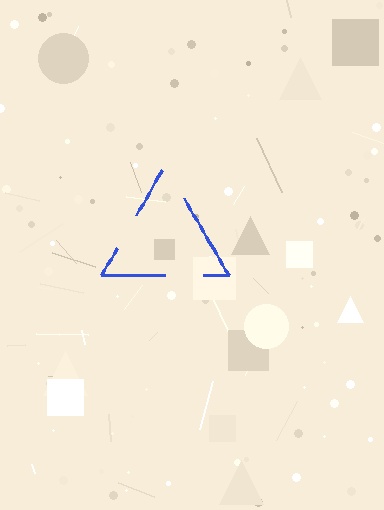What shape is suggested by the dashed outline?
The dashed outline suggests a triangle.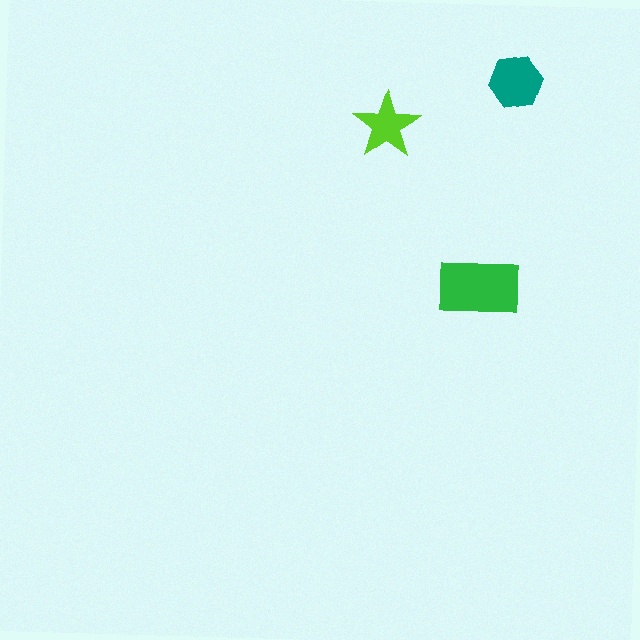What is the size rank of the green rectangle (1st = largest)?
1st.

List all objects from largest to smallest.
The green rectangle, the teal hexagon, the lime star.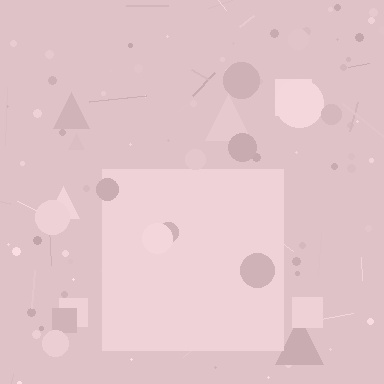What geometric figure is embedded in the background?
A square is embedded in the background.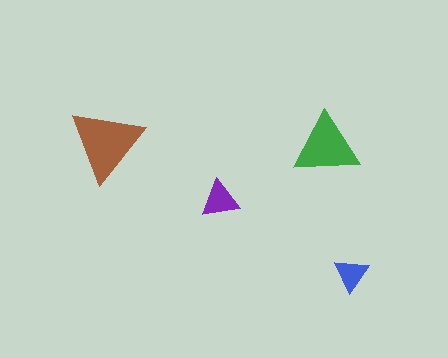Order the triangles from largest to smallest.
the brown one, the green one, the purple one, the blue one.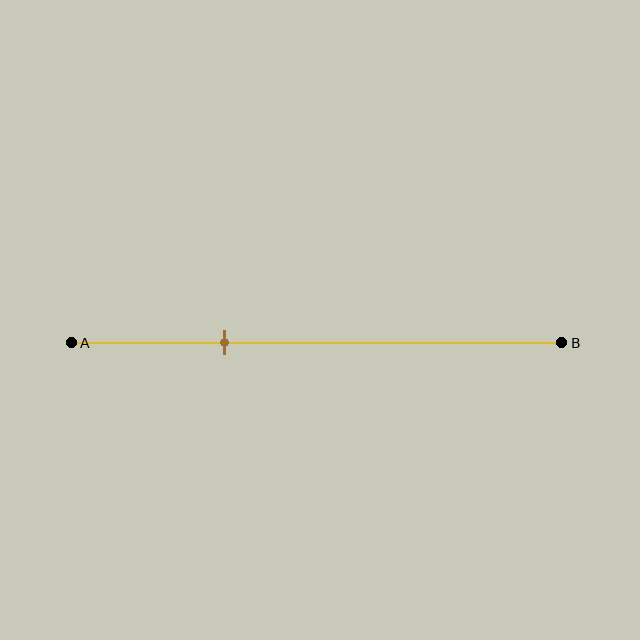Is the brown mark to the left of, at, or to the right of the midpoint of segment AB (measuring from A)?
The brown mark is to the left of the midpoint of segment AB.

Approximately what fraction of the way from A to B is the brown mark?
The brown mark is approximately 30% of the way from A to B.